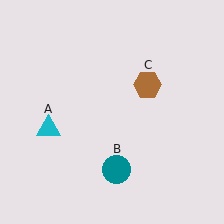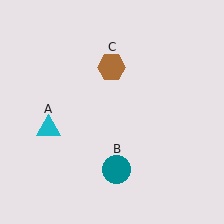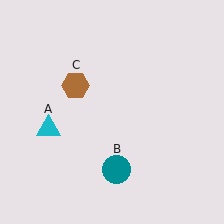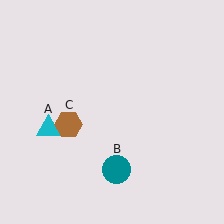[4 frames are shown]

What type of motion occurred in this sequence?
The brown hexagon (object C) rotated counterclockwise around the center of the scene.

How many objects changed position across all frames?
1 object changed position: brown hexagon (object C).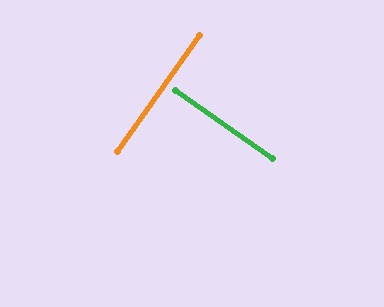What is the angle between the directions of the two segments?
Approximately 90 degrees.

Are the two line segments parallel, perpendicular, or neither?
Perpendicular — they meet at approximately 90°.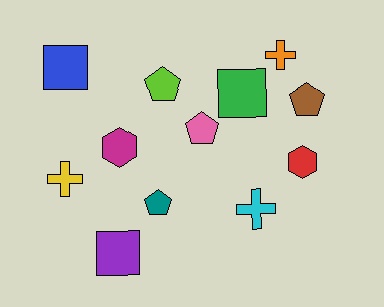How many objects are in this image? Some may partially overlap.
There are 12 objects.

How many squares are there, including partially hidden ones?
There are 3 squares.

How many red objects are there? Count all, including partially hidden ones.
There is 1 red object.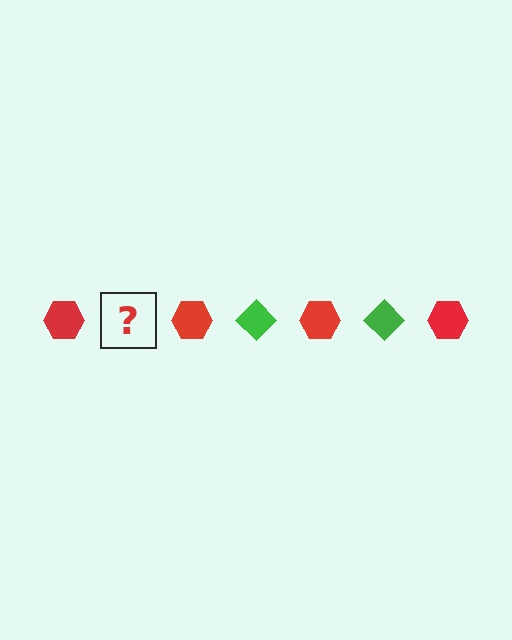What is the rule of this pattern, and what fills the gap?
The rule is that the pattern alternates between red hexagon and green diamond. The gap should be filled with a green diamond.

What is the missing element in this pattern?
The missing element is a green diamond.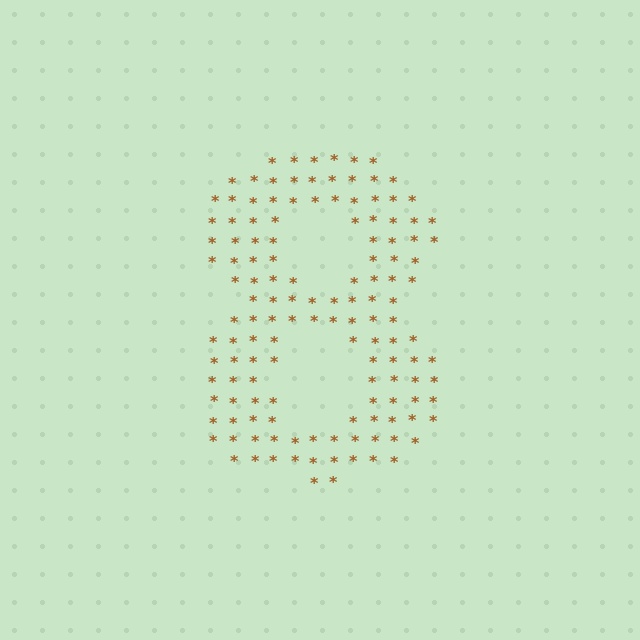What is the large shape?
The large shape is the digit 8.